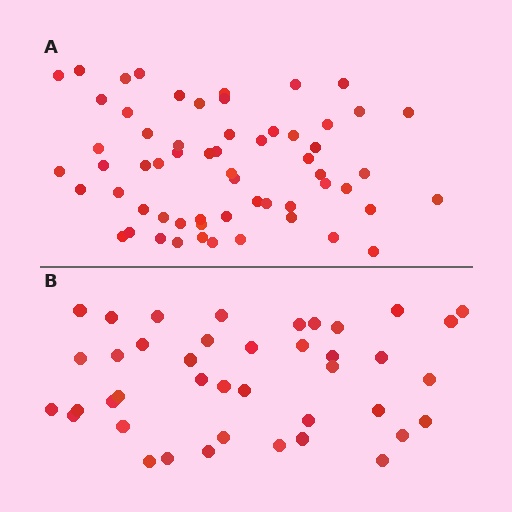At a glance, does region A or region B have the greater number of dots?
Region A (the top region) has more dots.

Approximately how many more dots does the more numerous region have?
Region A has approximately 20 more dots than region B.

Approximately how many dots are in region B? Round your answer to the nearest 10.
About 40 dots. (The exact count is 41, which rounds to 40.)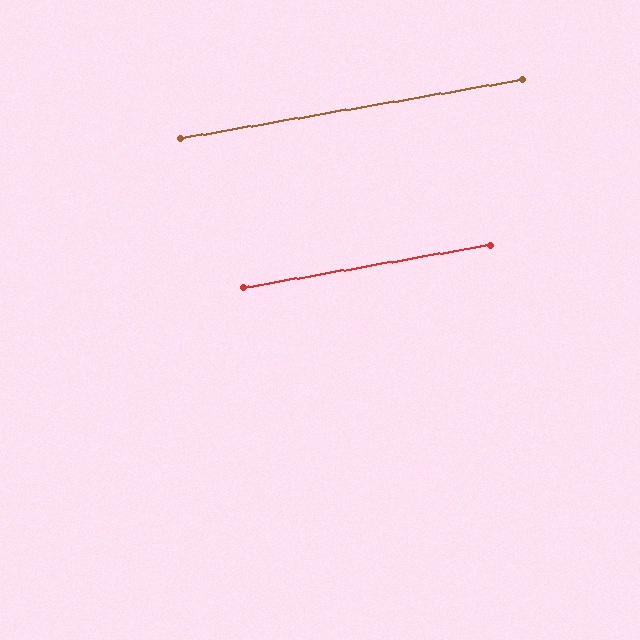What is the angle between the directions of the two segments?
Approximately 0 degrees.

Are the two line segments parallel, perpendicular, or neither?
Parallel — their directions differ by only 0.1°.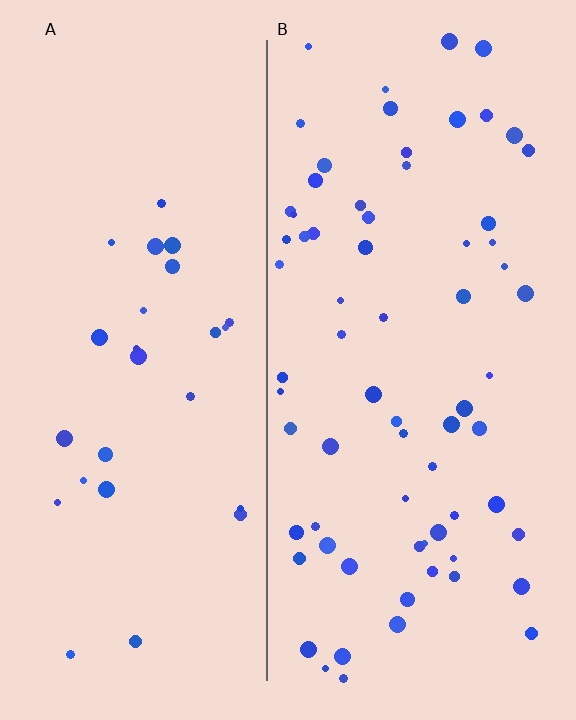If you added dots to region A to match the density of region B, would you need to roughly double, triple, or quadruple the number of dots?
Approximately triple.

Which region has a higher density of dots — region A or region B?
B (the right).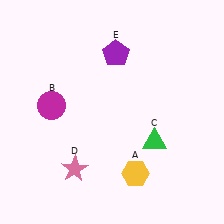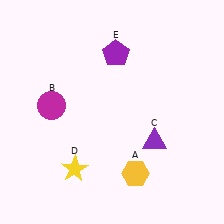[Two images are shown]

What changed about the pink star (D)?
In Image 1, D is pink. In Image 2, it changed to yellow.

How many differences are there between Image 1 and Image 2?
There are 2 differences between the two images.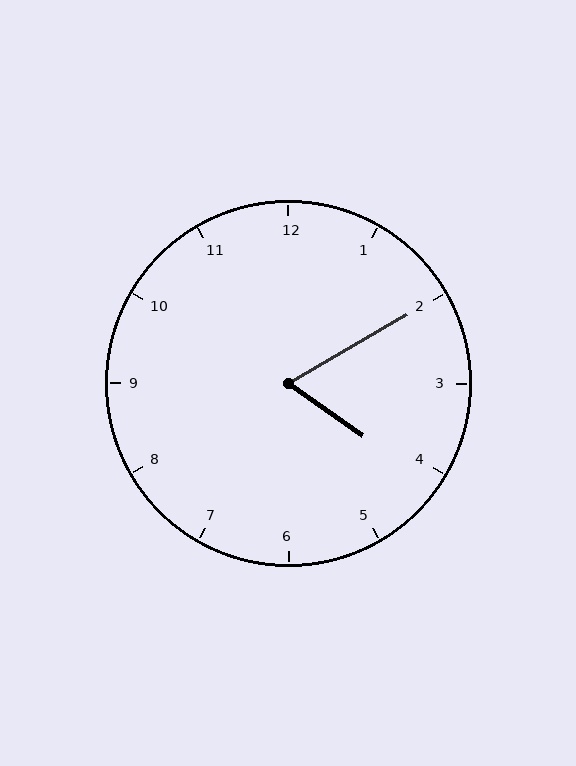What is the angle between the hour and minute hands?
Approximately 65 degrees.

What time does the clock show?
4:10.